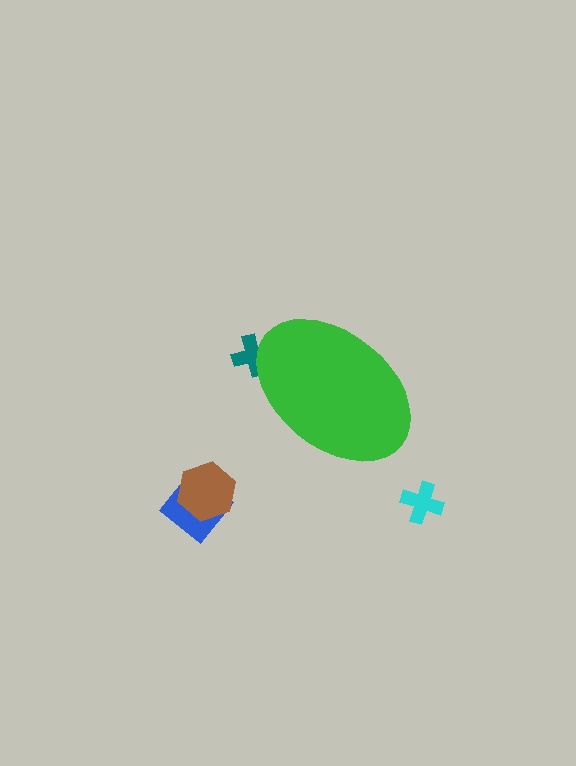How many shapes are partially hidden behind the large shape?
1 shape is partially hidden.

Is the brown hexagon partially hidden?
No, the brown hexagon is fully visible.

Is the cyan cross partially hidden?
No, the cyan cross is fully visible.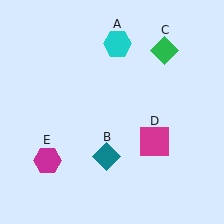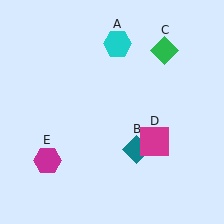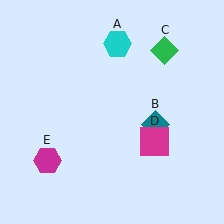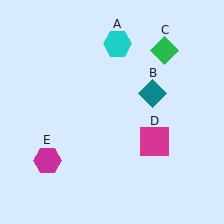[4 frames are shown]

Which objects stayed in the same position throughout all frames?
Cyan hexagon (object A) and green diamond (object C) and magenta square (object D) and magenta hexagon (object E) remained stationary.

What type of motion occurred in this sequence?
The teal diamond (object B) rotated counterclockwise around the center of the scene.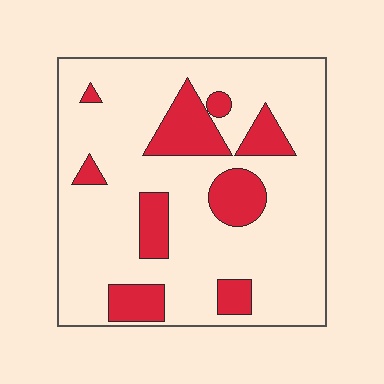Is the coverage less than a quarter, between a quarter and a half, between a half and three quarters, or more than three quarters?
Less than a quarter.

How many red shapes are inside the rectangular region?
9.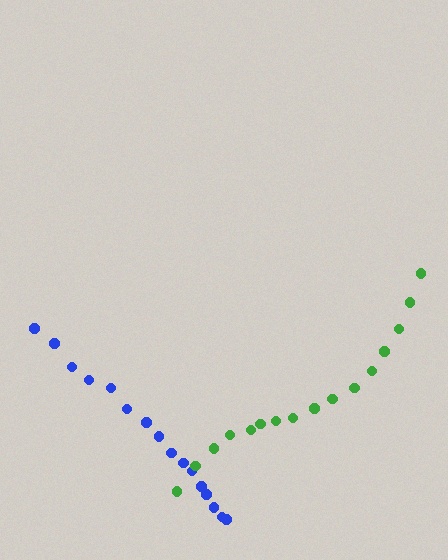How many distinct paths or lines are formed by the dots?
There are 2 distinct paths.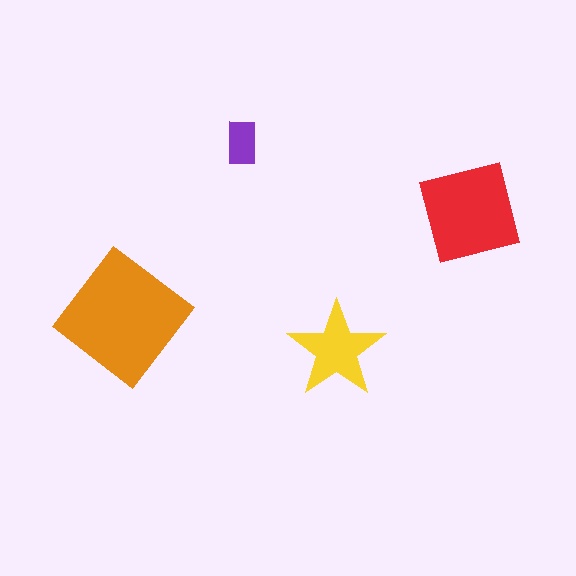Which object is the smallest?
The purple rectangle.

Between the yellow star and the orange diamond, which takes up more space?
The orange diamond.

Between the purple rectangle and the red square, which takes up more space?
The red square.